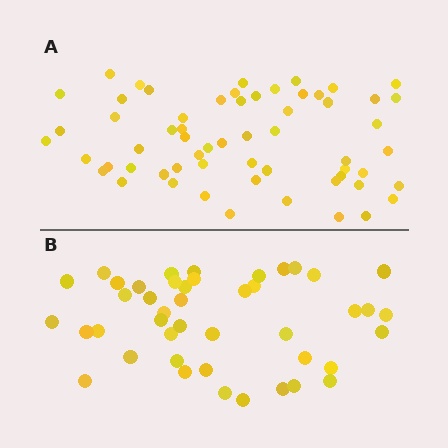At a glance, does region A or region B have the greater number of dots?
Region A (the top region) has more dots.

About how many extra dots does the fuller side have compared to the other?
Region A has approximately 15 more dots than region B.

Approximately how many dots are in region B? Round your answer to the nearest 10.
About 40 dots. (The exact count is 44, which rounds to 40.)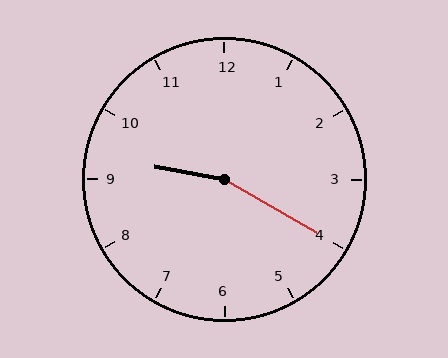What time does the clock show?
9:20.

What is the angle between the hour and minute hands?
Approximately 160 degrees.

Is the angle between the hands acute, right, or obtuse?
It is obtuse.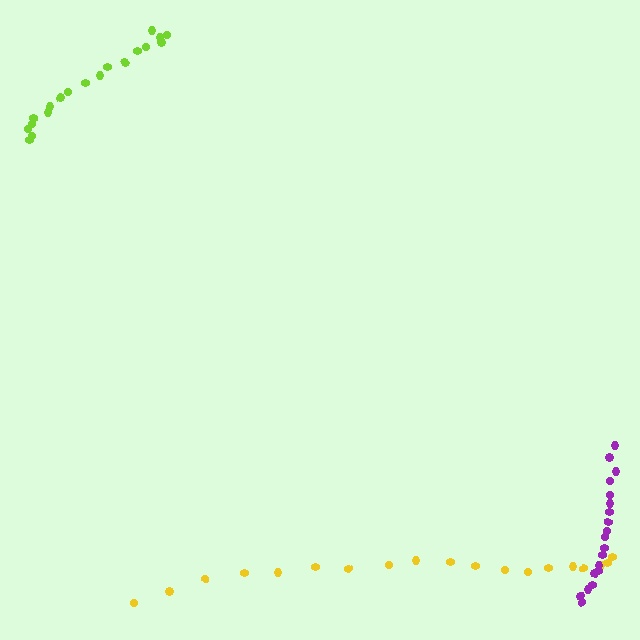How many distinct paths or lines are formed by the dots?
There are 3 distinct paths.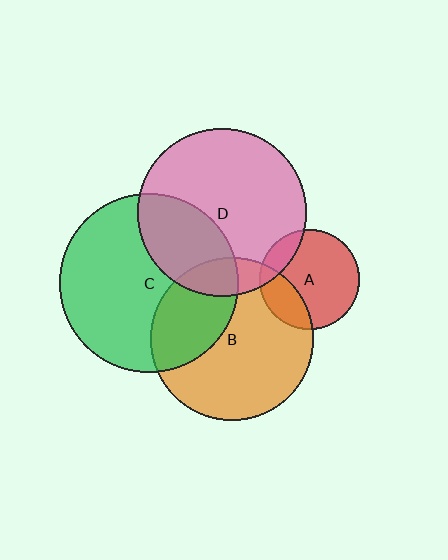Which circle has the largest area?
Circle C (green).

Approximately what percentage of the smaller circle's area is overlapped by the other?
Approximately 15%.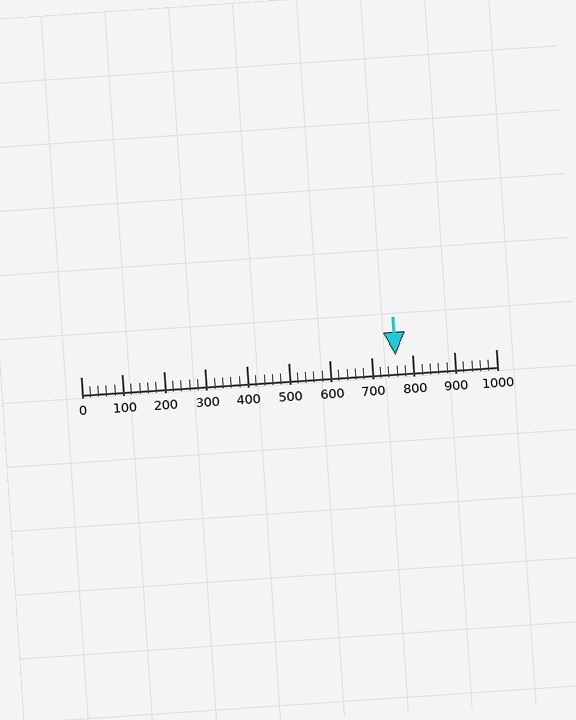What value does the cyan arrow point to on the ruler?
The cyan arrow points to approximately 758.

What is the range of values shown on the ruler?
The ruler shows values from 0 to 1000.